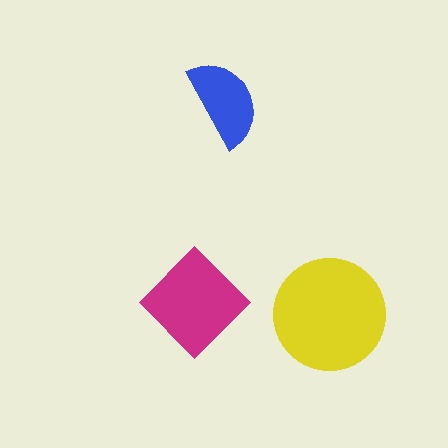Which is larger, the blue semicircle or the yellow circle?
The yellow circle.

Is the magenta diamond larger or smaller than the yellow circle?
Smaller.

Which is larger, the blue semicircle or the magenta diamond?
The magenta diamond.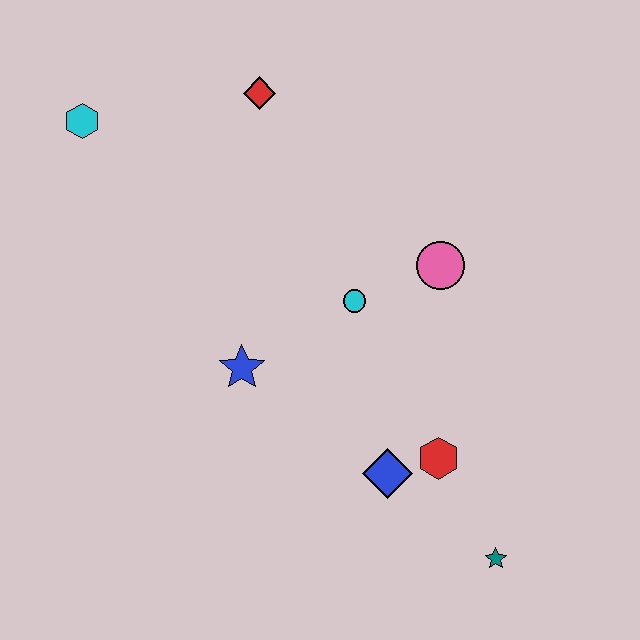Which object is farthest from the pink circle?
The cyan hexagon is farthest from the pink circle.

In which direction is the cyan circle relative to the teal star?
The cyan circle is above the teal star.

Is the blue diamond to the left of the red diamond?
No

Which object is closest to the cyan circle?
The pink circle is closest to the cyan circle.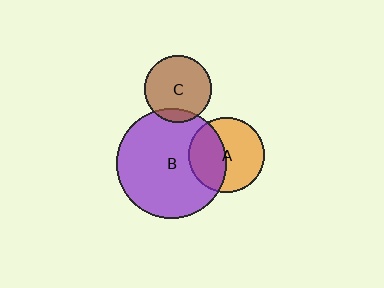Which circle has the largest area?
Circle B (purple).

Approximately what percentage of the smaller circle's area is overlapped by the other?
Approximately 40%.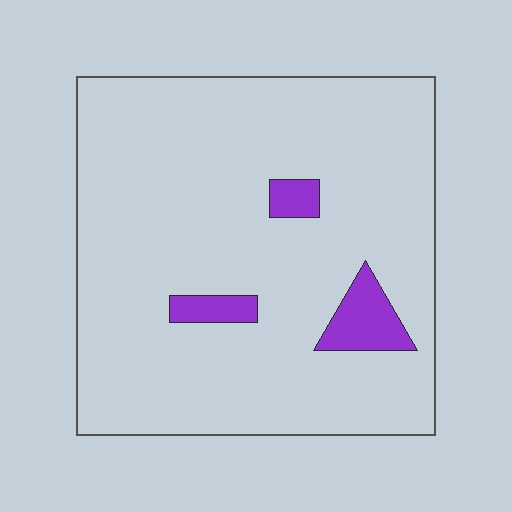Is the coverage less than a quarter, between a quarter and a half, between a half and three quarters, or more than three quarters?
Less than a quarter.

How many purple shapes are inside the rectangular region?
3.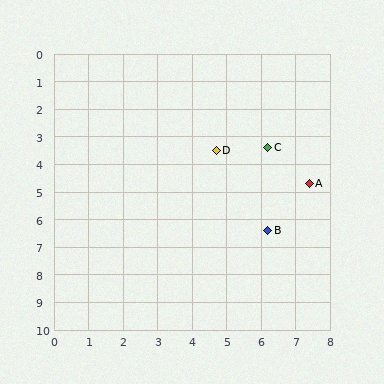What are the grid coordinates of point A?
Point A is at approximately (7.4, 4.7).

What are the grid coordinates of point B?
Point B is at approximately (6.2, 6.4).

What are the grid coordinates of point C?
Point C is at approximately (6.2, 3.4).